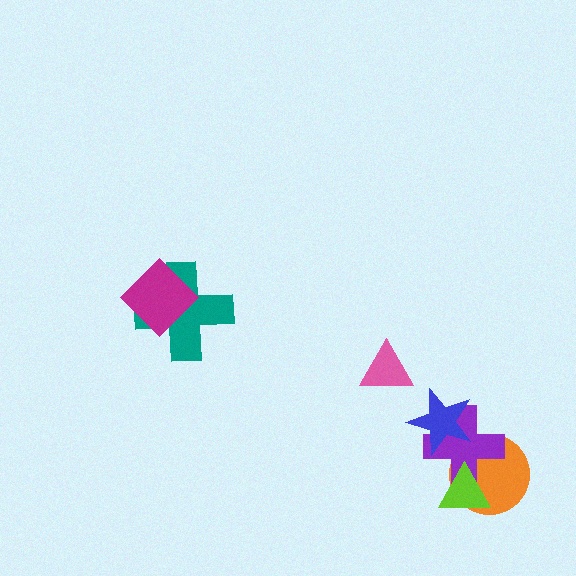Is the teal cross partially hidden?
Yes, it is partially covered by another shape.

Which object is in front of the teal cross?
The magenta diamond is in front of the teal cross.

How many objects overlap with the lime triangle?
2 objects overlap with the lime triangle.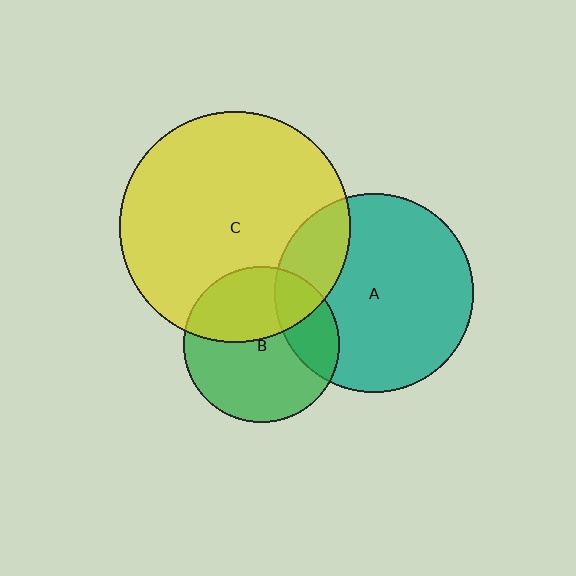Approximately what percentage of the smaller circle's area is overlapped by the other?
Approximately 25%.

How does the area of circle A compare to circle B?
Approximately 1.6 times.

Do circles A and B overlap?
Yes.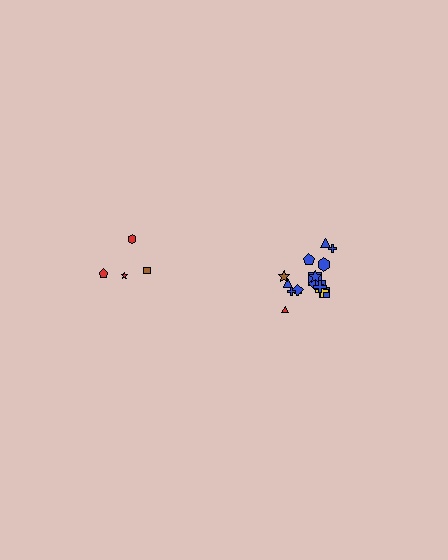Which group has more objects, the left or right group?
The right group.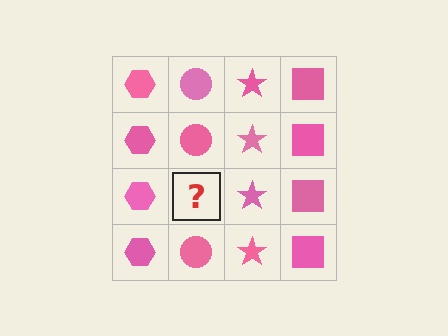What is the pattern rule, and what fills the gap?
The rule is that each column has a consistent shape. The gap should be filled with a pink circle.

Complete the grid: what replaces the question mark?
The question mark should be replaced with a pink circle.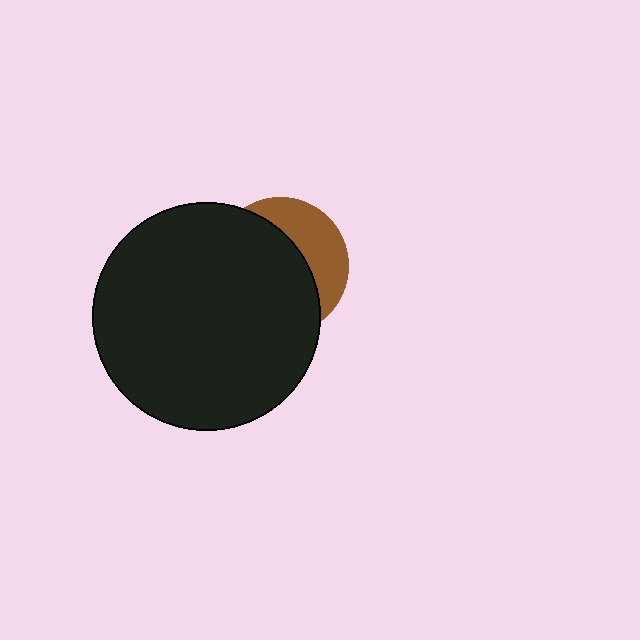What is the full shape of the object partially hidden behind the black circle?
The partially hidden object is a brown circle.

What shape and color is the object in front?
The object in front is a black circle.